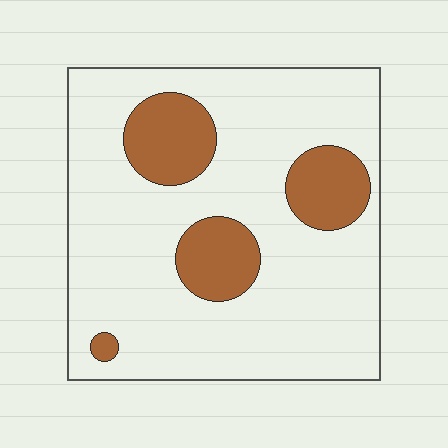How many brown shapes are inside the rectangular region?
4.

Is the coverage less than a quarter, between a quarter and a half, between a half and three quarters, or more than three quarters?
Less than a quarter.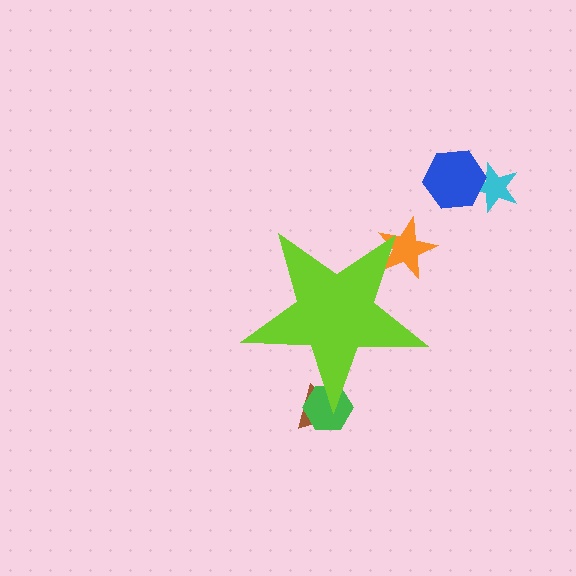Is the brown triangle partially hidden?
Yes, the brown triangle is partially hidden behind the lime star.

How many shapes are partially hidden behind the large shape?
3 shapes are partially hidden.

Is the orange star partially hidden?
Yes, the orange star is partially hidden behind the lime star.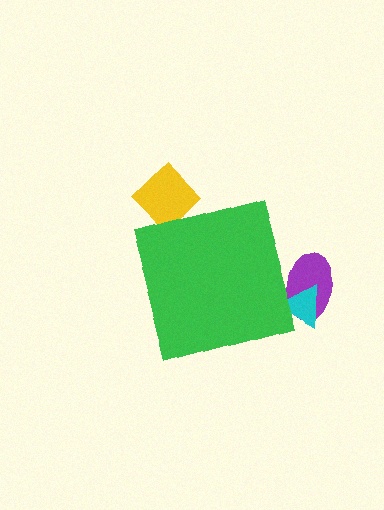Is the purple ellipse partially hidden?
Yes, the purple ellipse is partially hidden behind the green square.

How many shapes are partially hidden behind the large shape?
3 shapes are partially hidden.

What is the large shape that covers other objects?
A green square.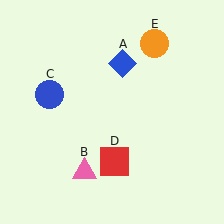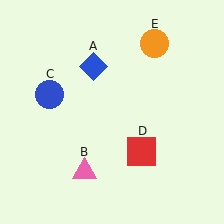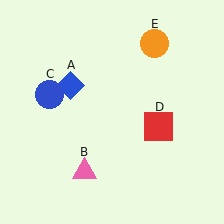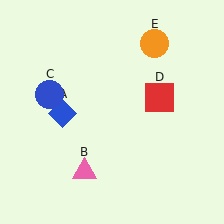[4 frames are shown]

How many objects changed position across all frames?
2 objects changed position: blue diamond (object A), red square (object D).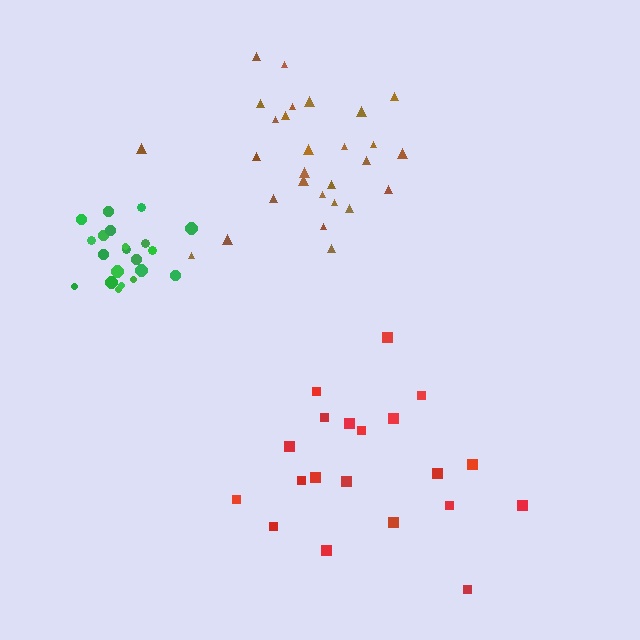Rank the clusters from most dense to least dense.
green, brown, red.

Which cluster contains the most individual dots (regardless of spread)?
Brown (28).